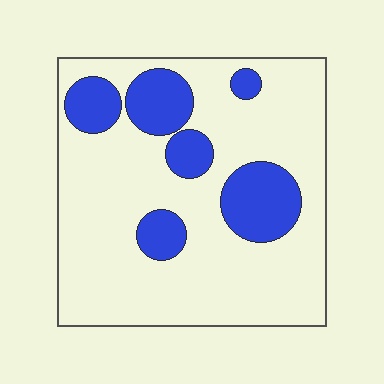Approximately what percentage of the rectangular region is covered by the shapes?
Approximately 20%.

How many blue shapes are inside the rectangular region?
6.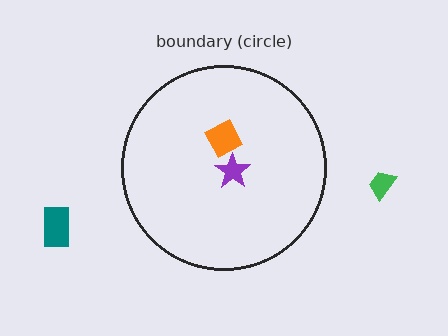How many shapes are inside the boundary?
2 inside, 2 outside.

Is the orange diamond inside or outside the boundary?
Inside.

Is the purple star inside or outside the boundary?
Inside.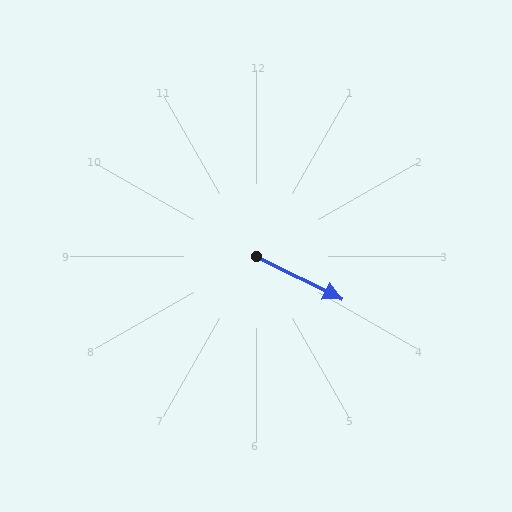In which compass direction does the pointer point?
Southeast.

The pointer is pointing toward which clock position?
Roughly 4 o'clock.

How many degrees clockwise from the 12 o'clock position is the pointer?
Approximately 117 degrees.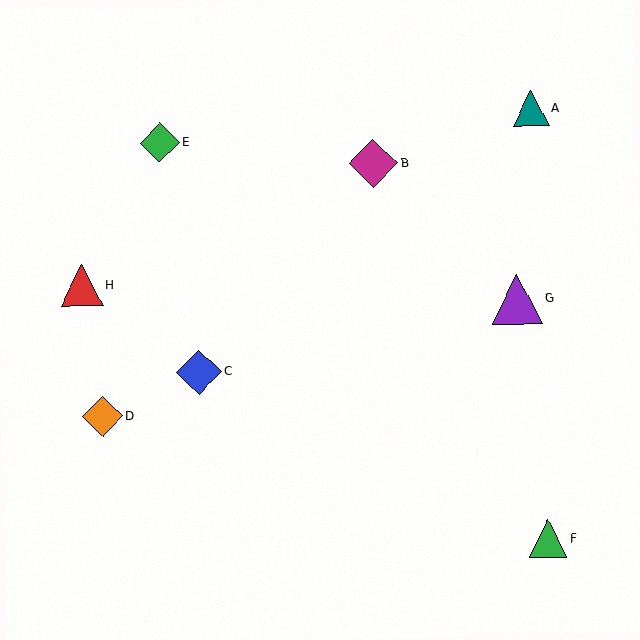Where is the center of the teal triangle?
The center of the teal triangle is at (531, 109).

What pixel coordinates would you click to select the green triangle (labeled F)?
Click at (548, 539) to select the green triangle F.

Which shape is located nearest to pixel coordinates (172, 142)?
The green diamond (labeled E) at (160, 143) is nearest to that location.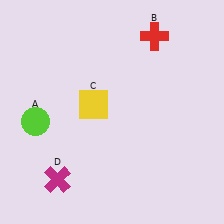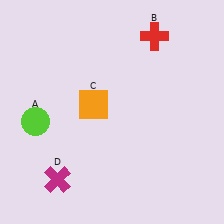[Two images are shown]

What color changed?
The square (C) changed from yellow in Image 1 to orange in Image 2.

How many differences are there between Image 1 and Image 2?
There is 1 difference between the two images.